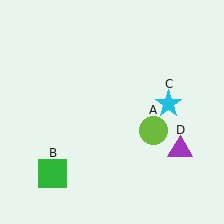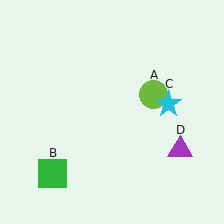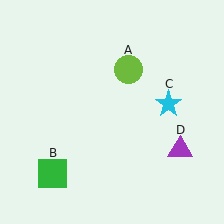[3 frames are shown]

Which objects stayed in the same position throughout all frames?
Green square (object B) and cyan star (object C) and purple triangle (object D) remained stationary.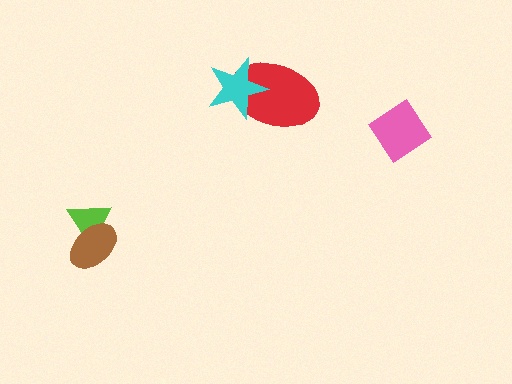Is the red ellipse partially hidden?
Yes, it is partially covered by another shape.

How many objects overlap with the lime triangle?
1 object overlaps with the lime triangle.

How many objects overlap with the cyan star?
1 object overlaps with the cyan star.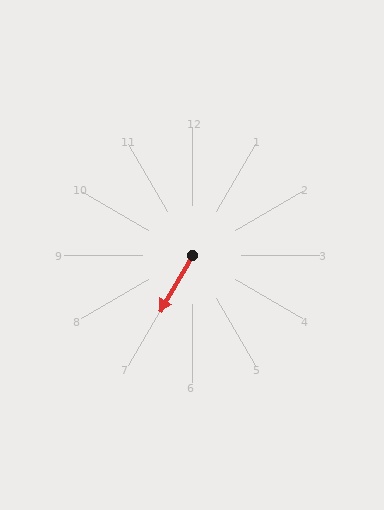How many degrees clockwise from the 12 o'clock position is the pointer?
Approximately 210 degrees.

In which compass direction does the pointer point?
Southwest.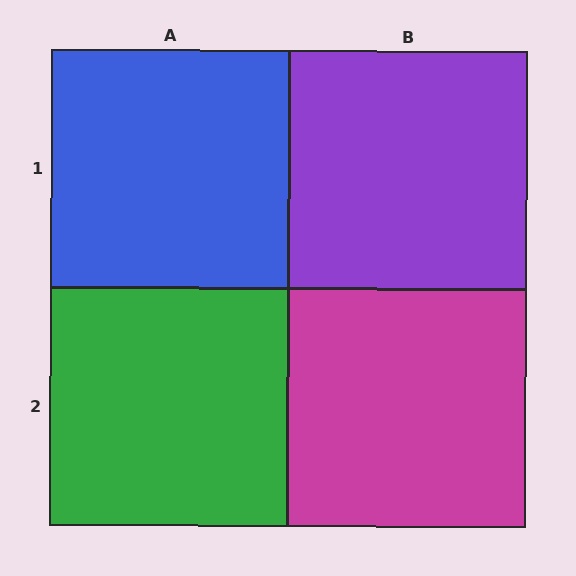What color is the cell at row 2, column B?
Magenta.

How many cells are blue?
1 cell is blue.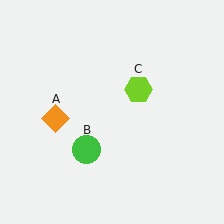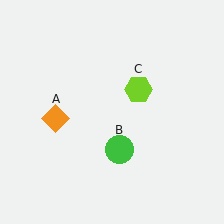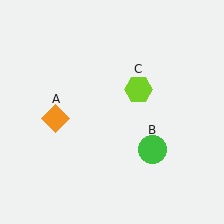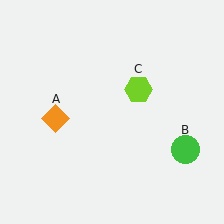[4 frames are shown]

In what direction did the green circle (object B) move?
The green circle (object B) moved right.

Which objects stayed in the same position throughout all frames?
Orange diamond (object A) and lime hexagon (object C) remained stationary.